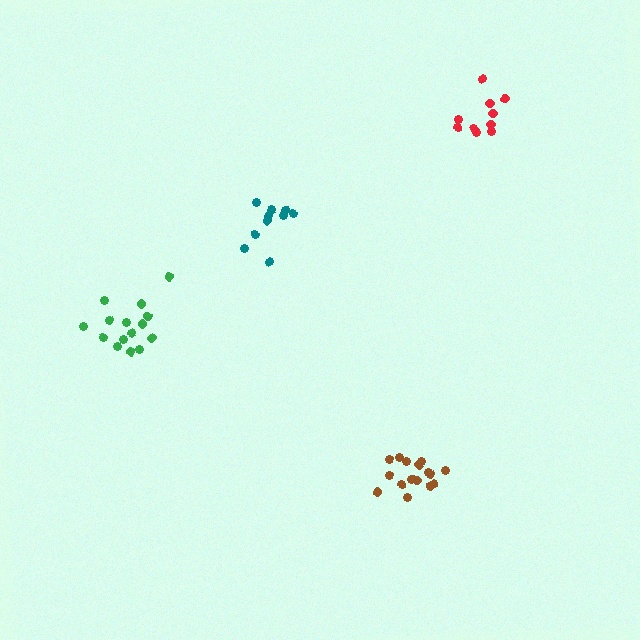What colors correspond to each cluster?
The clusters are colored: red, brown, teal, green.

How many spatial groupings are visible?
There are 4 spatial groupings.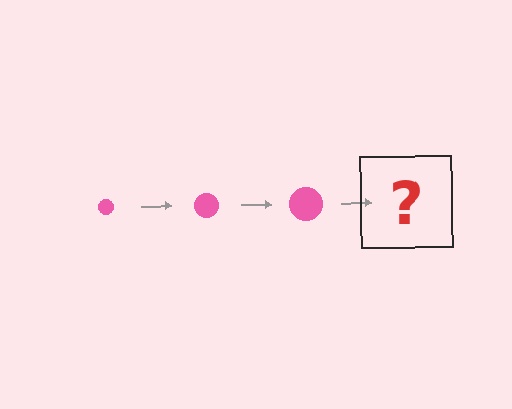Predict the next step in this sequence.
The next step is a pink circle, larger than the previous one.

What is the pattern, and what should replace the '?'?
The pattern is that the circle gets progressively larger each step. The '?' should be a pink circle, larger than the previous one.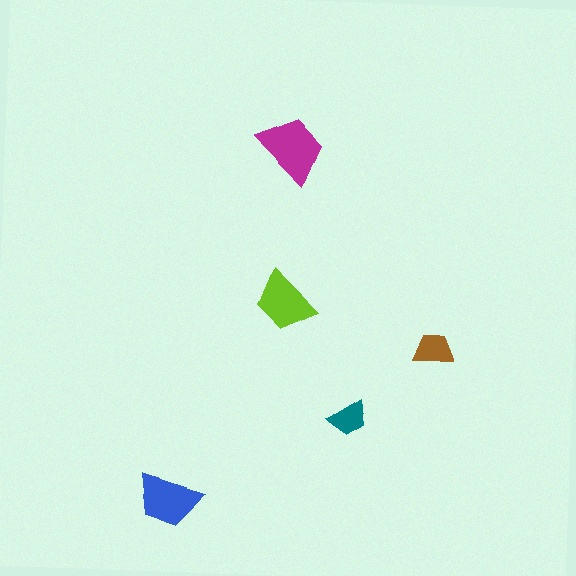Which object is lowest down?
The blue trapezoid is bottommost.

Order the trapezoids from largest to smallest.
the magenta one, the blue one, the lime one, the brown one, the teal one.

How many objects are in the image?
There are 5 objects in the image.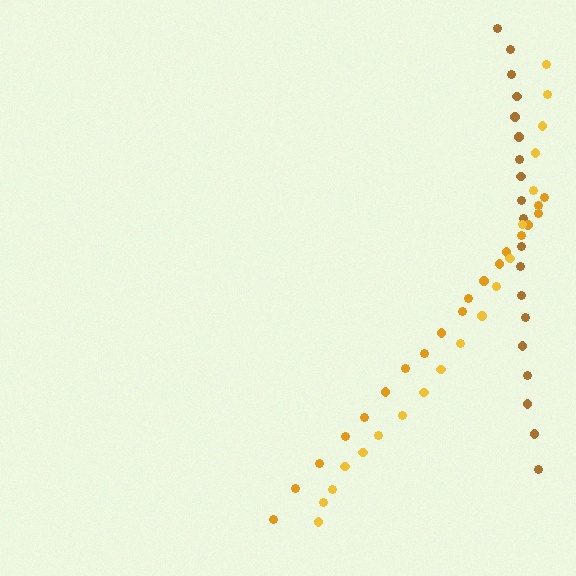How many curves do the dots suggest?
There are 3 distinct paths.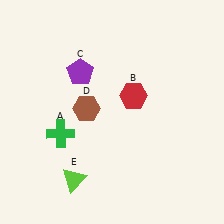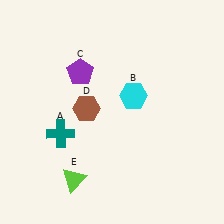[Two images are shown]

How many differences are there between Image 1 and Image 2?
There are 2 differences between the two images.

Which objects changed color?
A changed from green to teal. B changed from red to cyan.